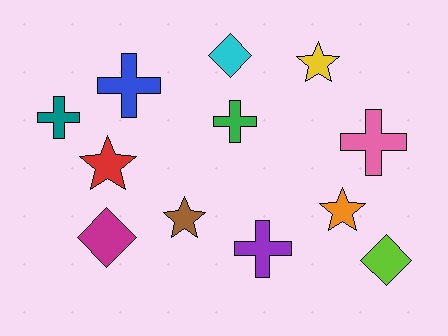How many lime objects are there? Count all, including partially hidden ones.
There is 1 lime object.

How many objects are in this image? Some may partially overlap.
There are 12 objects.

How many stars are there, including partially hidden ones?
There are 4 stars.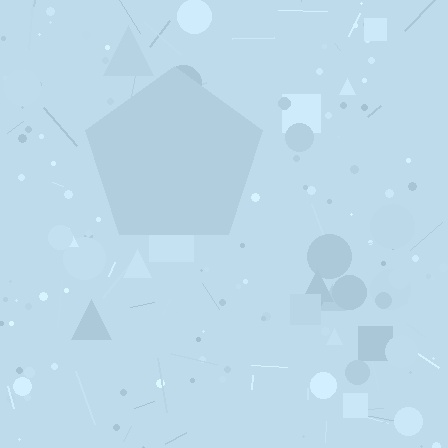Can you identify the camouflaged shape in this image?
The camouflaged shape is a pentagon.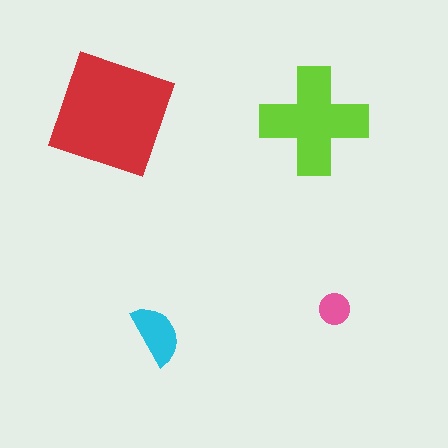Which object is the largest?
The red square.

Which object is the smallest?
The pink circle.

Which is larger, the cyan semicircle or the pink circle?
The cyan semicircle.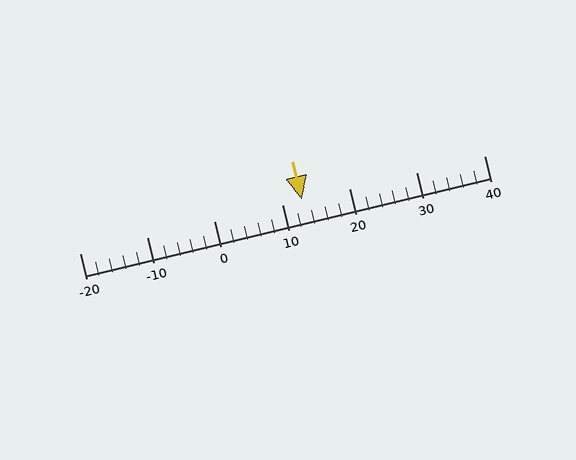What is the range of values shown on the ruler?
The ruler shows values from -20 to 40.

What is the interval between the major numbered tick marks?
The major tick marks are spaced 10 units apart.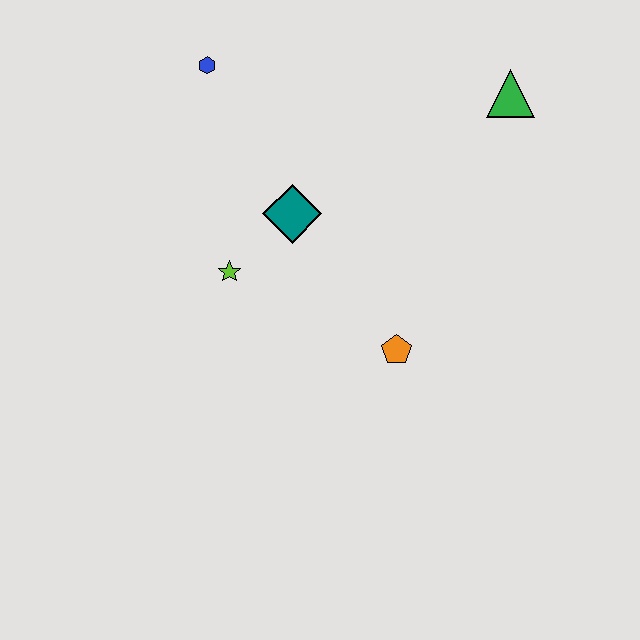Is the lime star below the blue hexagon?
Yes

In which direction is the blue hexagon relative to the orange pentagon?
The blue hexagon is above the orange pentagon.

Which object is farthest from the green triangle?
The lime star is farthest from the green triangle.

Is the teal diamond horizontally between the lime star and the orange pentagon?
Yes